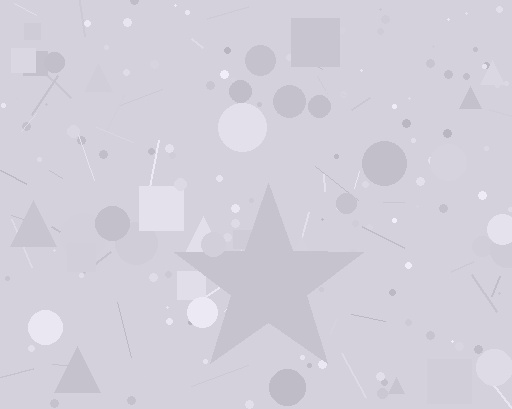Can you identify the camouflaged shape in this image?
The camouflaged shape is a star.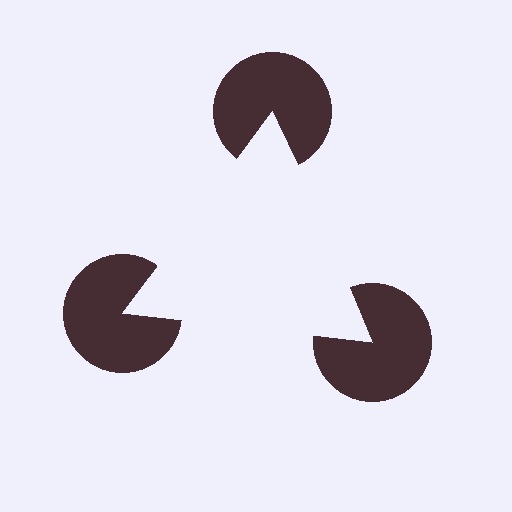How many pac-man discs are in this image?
There are 3 — one at each vertex of the illusory triangle.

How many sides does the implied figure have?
3 sides.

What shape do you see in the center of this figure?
An illusory triangle — its edges are inferred from the aligned wedge cuts in the pac-man discs, not physically drawn.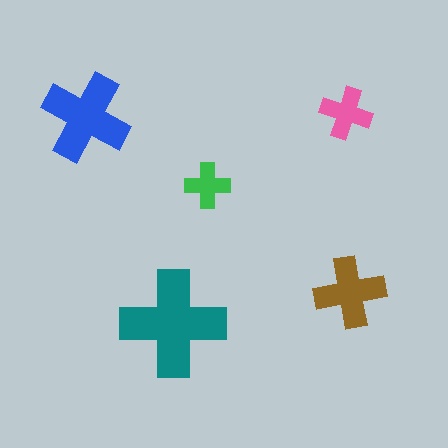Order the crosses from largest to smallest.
the teal one, the blue one, the brown one, the pink one, the green one.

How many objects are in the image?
There are 5 objects in the image.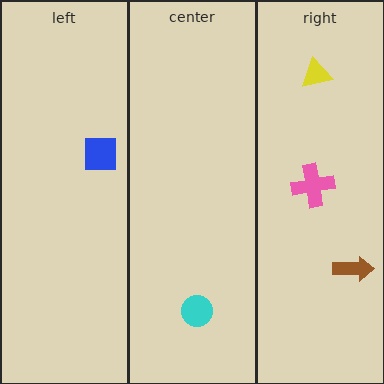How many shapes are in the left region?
1.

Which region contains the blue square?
The left region.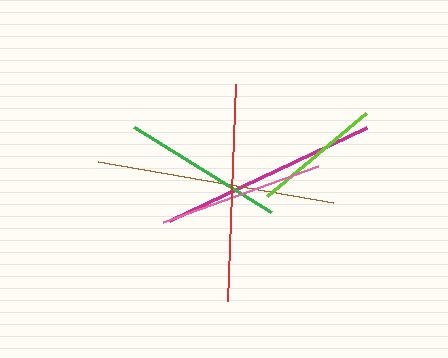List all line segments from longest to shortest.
From longest to shortest: brown, magenta, red, pink, green, lime.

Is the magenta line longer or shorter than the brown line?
The brown line is longer than the magenta line.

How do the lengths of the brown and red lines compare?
The brown and red lines are approximately the same length.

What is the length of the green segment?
The green segment is approximately 161 pixels long.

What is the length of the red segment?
The red segment is approximately 217 pixels long.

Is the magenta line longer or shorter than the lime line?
The magenta line is longer than the lime line.